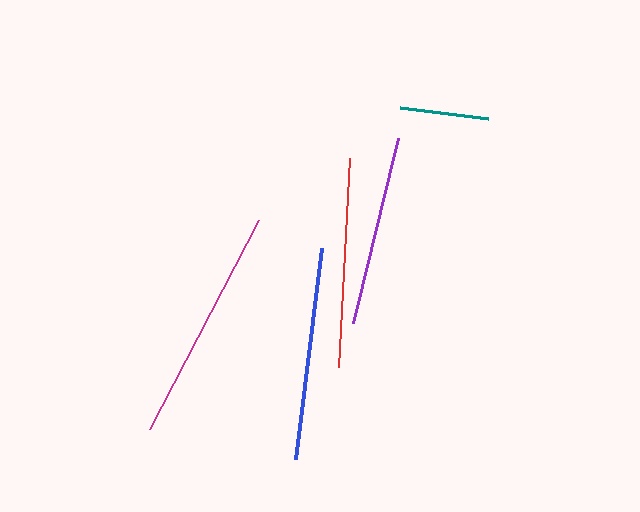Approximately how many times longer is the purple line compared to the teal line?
The purple line is approximately 2.1 times the length of the teal line.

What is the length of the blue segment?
The blue segment is approximately 212 pixels long.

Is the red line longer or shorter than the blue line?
The blue line is longer than the red line.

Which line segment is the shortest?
The teal line is the shortest at approximately 89 pixels.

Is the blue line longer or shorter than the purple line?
The blue line is longer than the purple line.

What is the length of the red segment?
The red segment is approximately 210 pixels long.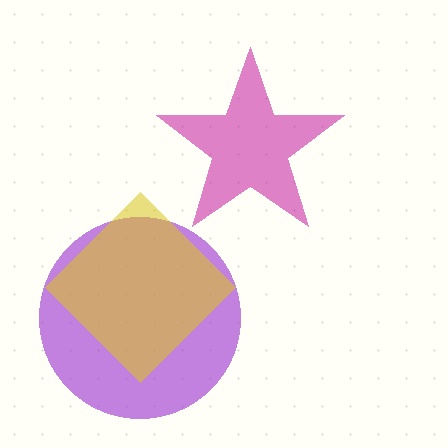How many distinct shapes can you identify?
There are 3 distinct shapes: a purple circle, a magenta star, a yellow diamond.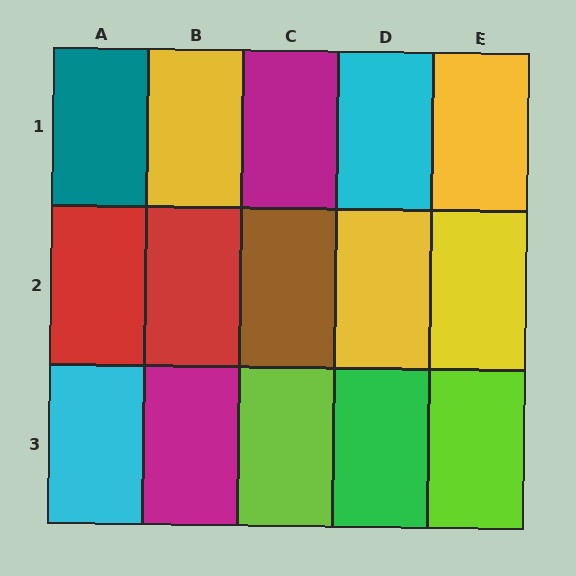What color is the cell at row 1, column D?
Cyan.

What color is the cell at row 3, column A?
Cyan.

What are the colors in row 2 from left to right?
Red, red, brown, yellow, yellow.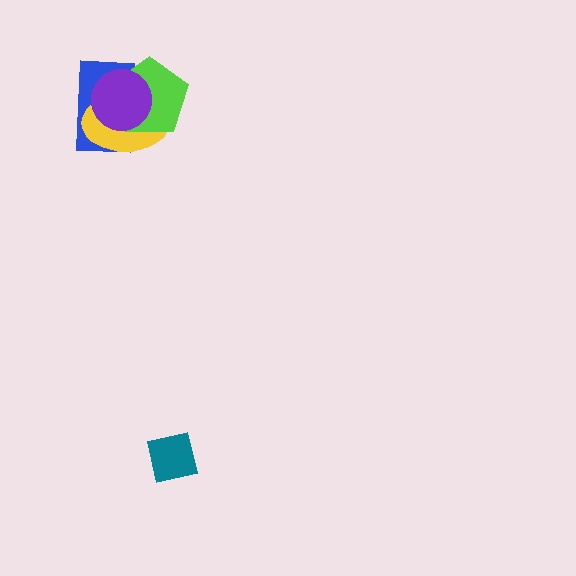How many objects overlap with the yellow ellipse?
3 objects overlap with the yellow ellipse.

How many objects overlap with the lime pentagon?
3 objects overlap with the lime pentagon.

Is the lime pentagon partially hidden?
Yes, it is partially covered by another shape.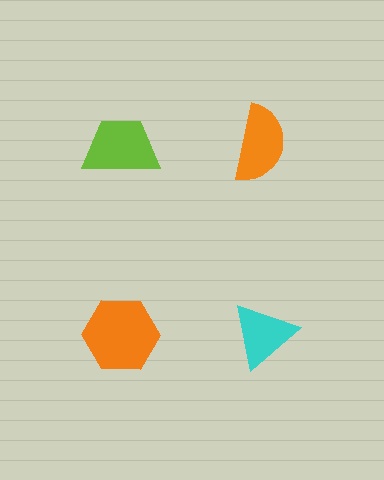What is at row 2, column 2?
A cyan triangle.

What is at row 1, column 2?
An orange semicircle.